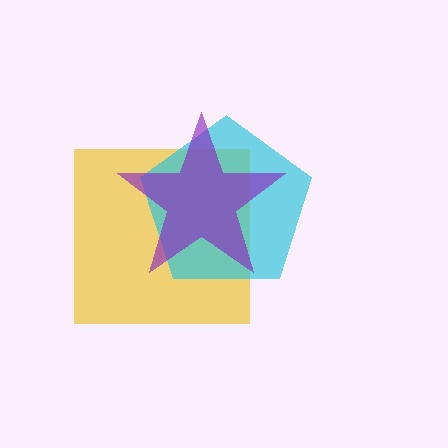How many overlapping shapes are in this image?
There are 3 overlapping shapes in the image.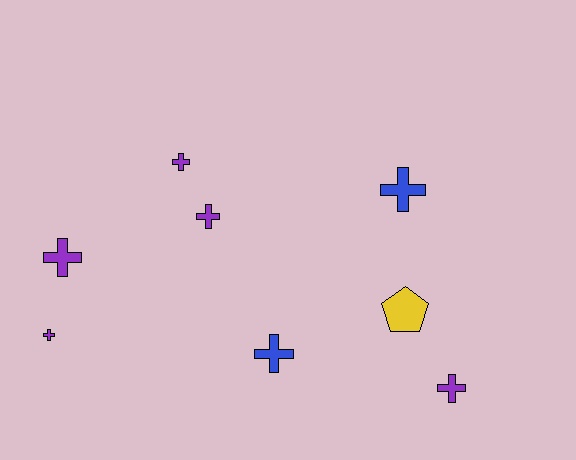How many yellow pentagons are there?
There is 1 yellow pentagon.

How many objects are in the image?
There are 8 objects.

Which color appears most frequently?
Purple, with 5 objects.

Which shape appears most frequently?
Cross, with 7 objects.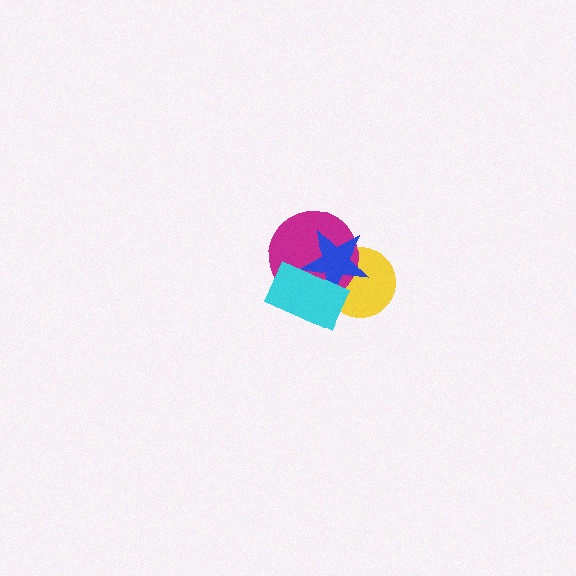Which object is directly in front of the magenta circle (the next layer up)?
The blue star is directly in front of the magenta circle.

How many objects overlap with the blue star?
3 objects overlap with the blue star.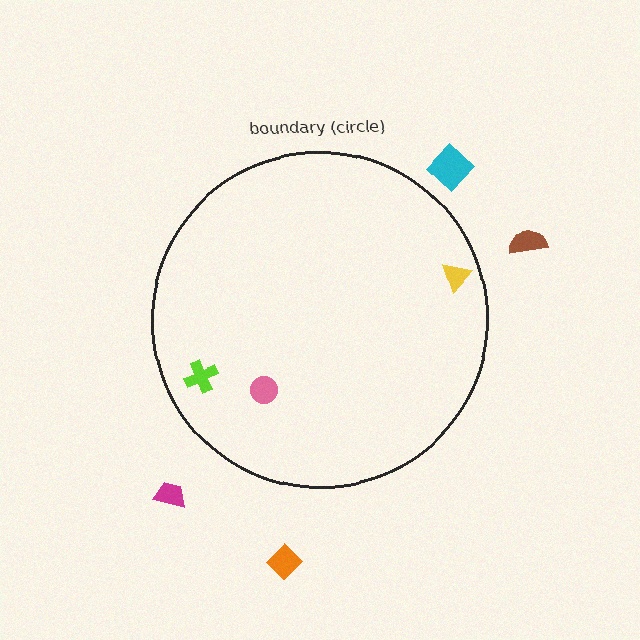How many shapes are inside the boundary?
3 inside, 4 outside.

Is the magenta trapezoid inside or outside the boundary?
Outside.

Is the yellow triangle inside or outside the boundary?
Inside.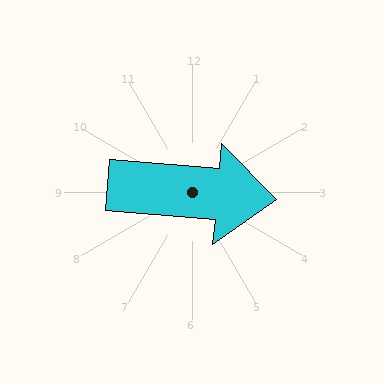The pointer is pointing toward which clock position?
Roughly 3 o'clock.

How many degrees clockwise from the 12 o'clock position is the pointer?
Approximately 95 degrees.